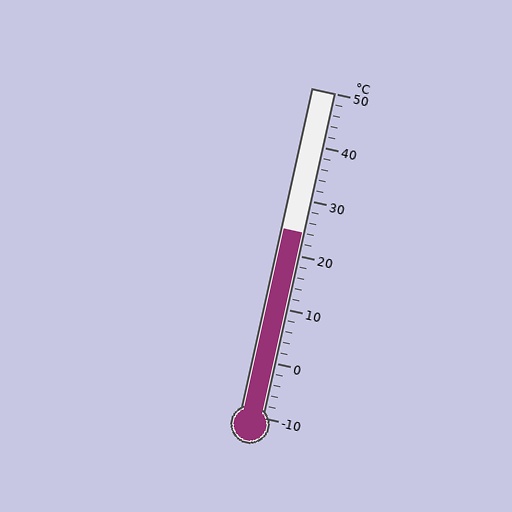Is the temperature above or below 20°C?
The temperature is above 20°C.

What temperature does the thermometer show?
The thermometer shows approximately 24°C.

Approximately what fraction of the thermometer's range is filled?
The thermometer is filled to approximately 55% of its range.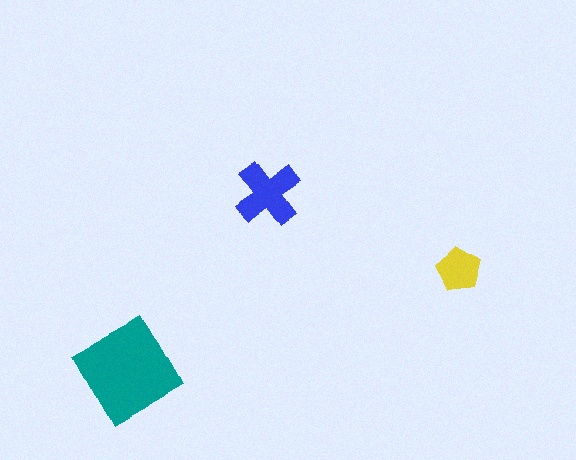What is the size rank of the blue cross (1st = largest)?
2nd.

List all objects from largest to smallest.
The teal diamond, the blue cross, the yellow pentagon.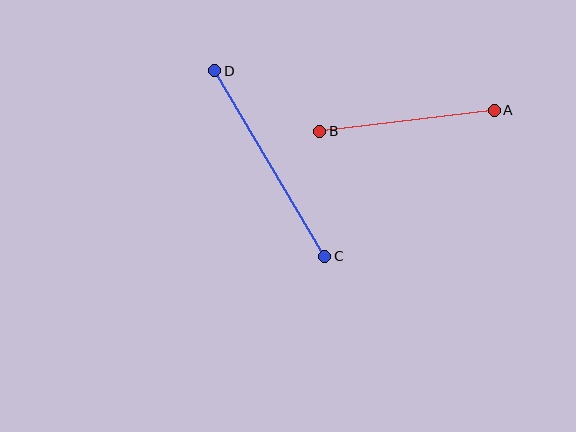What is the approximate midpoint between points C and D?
The midpoint is at approximately (270, 164) pixels.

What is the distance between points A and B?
The distance is approximately 176 pixels.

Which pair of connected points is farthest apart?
Points C and D are farthest apart.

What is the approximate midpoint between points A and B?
The midpoint is at approximately (407, 121) pixels.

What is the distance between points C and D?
The distance is approximately 216 pixels.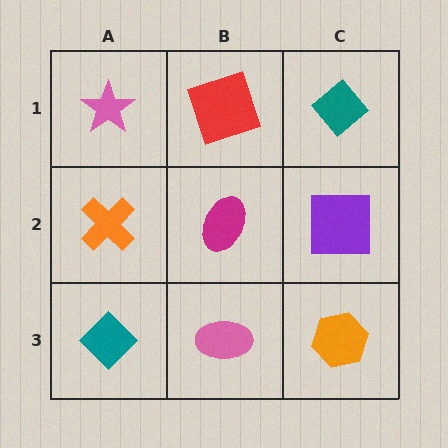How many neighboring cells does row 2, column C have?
3.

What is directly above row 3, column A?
An orange cross.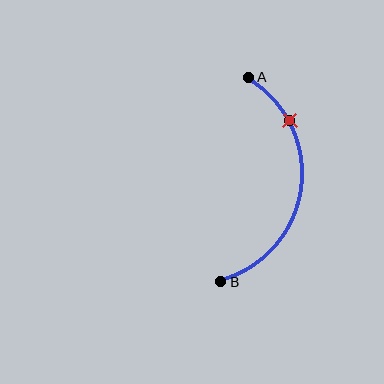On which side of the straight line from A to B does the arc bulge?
The arc bulges to the right of the straight line connecting A and B.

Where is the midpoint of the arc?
The arc midpoint is the point on the curve farthest from the straight line joining A and B. It sits to the right of that line.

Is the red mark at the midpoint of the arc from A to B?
No. The red mark lies on the arc but is closer to endpoint A. The arc midpoint would be at the point on the curve equidistant along the arc from both A and B.